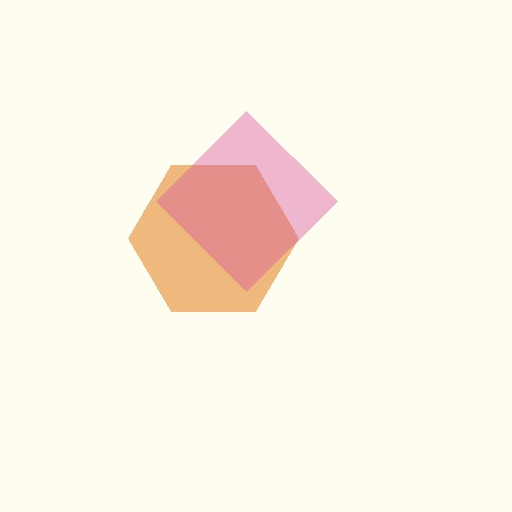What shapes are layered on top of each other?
The layered shapes are: an orange hexagon, a pink diamond.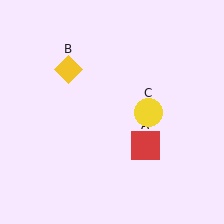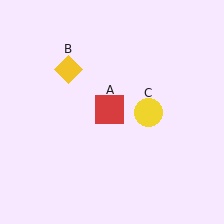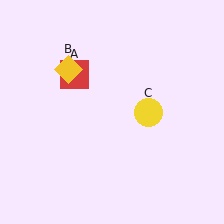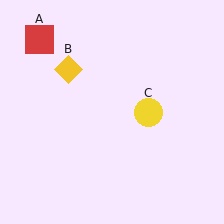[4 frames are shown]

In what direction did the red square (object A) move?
The red square (object A) moved up and to the left.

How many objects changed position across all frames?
1 object changed position: red square (object A).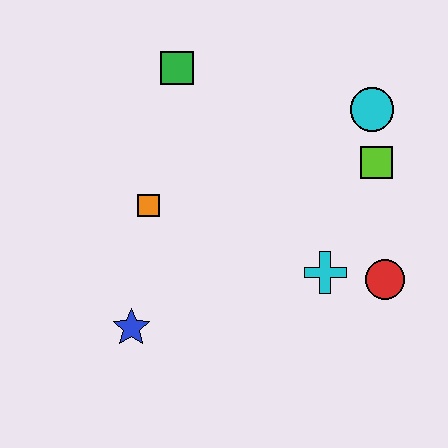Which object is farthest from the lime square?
The blue star is farthest from the lime square.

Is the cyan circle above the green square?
No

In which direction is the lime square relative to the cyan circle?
The lime square is below the cyan circle.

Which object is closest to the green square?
The orange square is closest to the green square.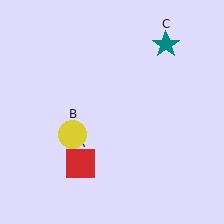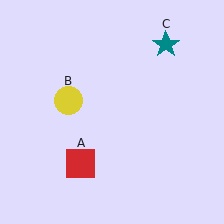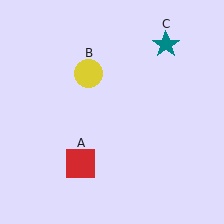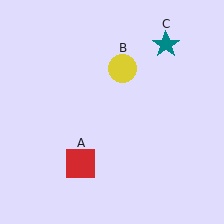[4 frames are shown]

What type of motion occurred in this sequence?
The yellow circle (object B) rotated clockwise around the center of the scene.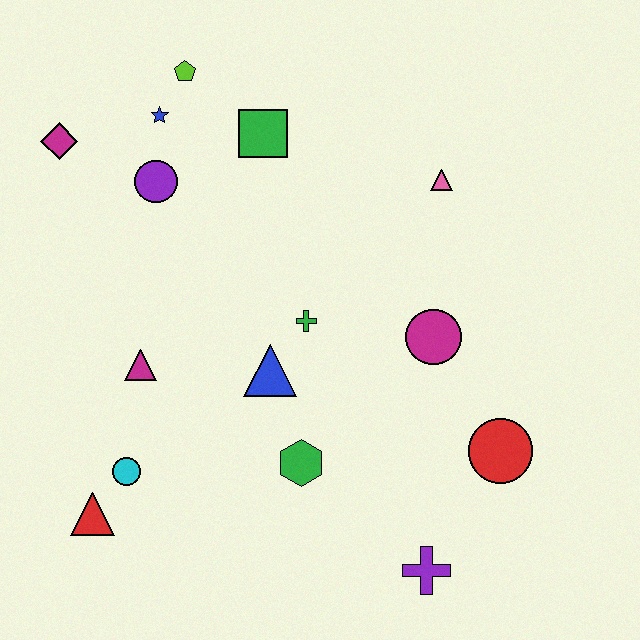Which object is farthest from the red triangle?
The pink triangle is farthest from the red triangle.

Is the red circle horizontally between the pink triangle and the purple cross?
No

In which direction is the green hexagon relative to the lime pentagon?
The green hexagon is below the lime pentagon.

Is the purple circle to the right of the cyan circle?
Yes